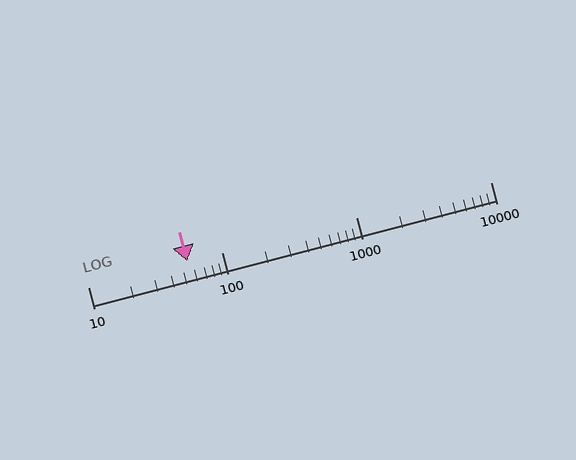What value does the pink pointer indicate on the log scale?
The pointer indicates approximately 55.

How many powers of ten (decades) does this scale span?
The scale spans 3 decades, from 10 to 10000.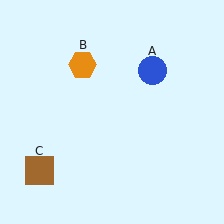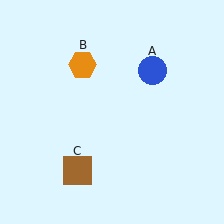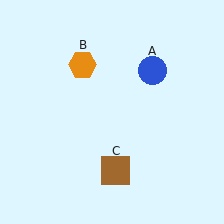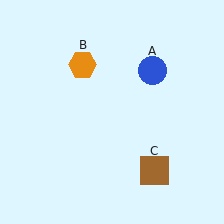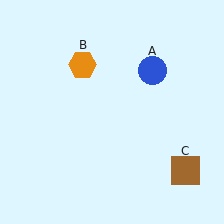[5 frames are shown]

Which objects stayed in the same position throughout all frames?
Blue circle (object A) and orange hexagon (object B) remained stationary.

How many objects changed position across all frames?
1 object changed position: brown square (object C).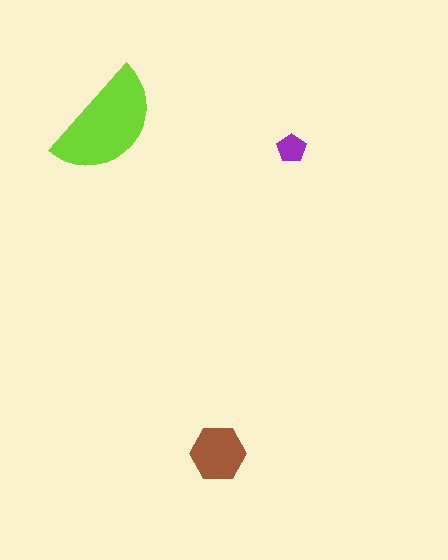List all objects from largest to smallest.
The lime semicircle, the brown hexagon, the purple pentagon.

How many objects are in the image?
There are 3 objects in the image.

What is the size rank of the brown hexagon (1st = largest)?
2nd.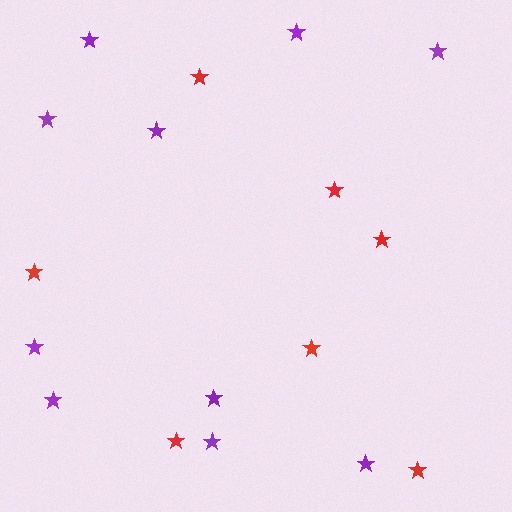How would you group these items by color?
There are 2 groups: one group of purple stars (10) and one group of red stars (7).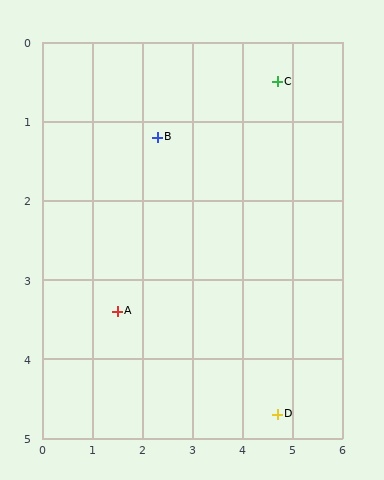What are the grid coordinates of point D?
Point D is at approximately (4.7, 4.7).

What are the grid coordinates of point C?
Point C is at approximately (4.7, 0.5).